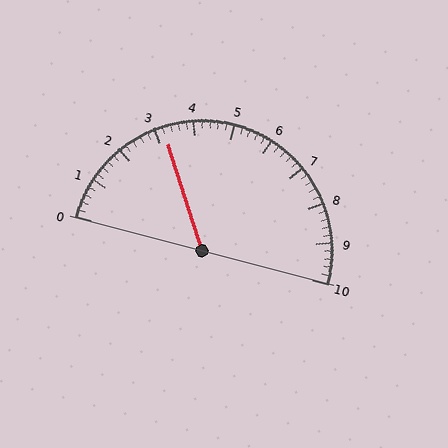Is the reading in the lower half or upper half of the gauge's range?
The reading is in the lower half of the range (0 to 10).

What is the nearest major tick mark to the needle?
The nearest major tick mark is 3.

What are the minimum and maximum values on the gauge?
The gauge ranges from 0 to 10.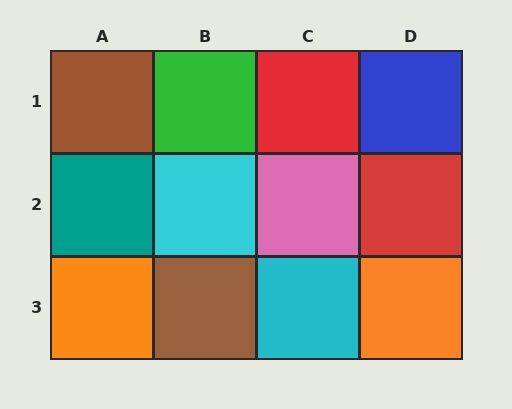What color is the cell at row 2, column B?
Cyan.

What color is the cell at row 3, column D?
Orange.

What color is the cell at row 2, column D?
Red.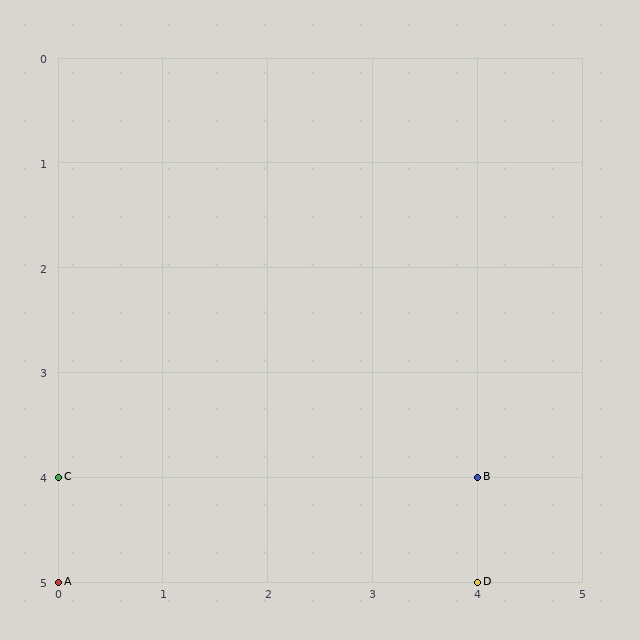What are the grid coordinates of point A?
Point A is at grid coordinates (0, 5).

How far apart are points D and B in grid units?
Points D and B are 1 row apart.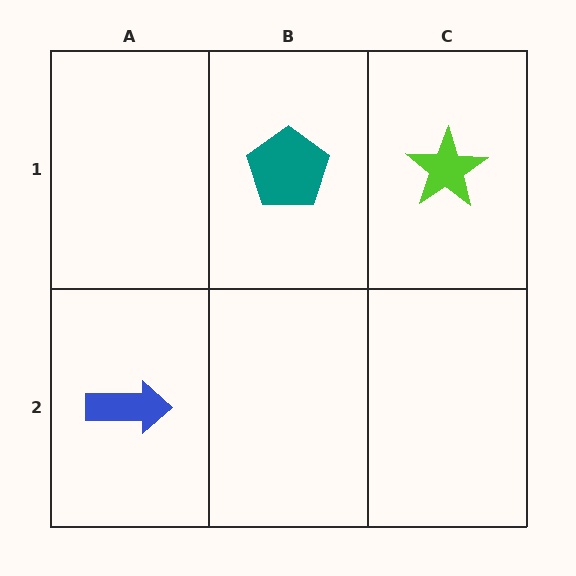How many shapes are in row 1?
2 shapes.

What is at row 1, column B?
A teal pentagon.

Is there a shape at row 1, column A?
No, that cell is empty.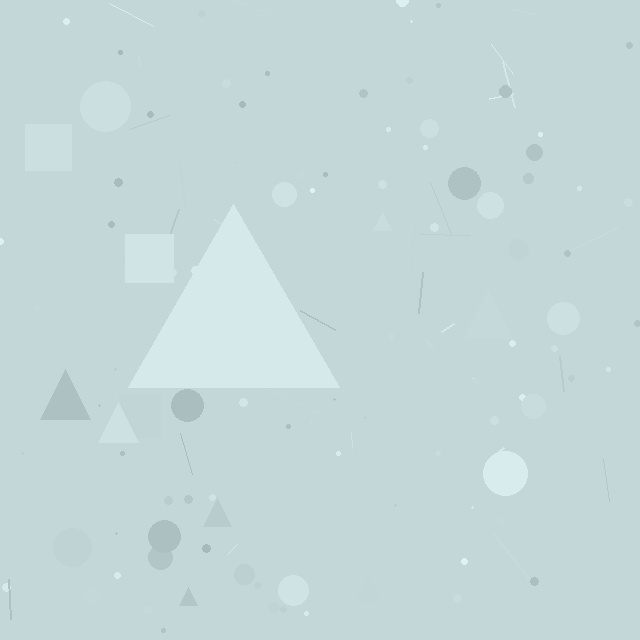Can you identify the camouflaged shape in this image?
The camouflaged shape is a triangle.